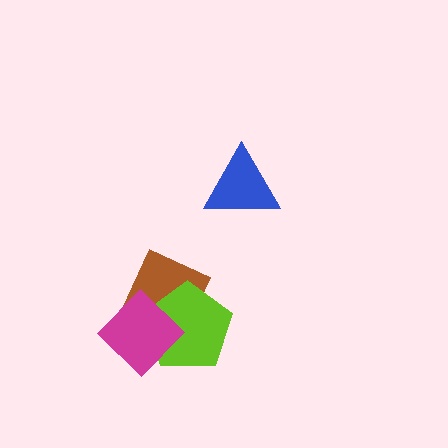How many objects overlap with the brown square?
2 objects overlap with the brown square.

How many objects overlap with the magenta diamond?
2 objects overlap with the magenta diamond.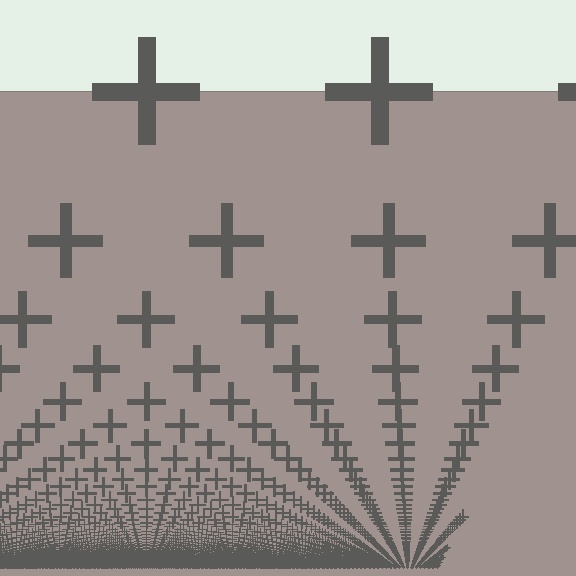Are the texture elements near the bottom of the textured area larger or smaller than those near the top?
Smaller. The gradient is inverted — elements near the bottom are smaller and denser.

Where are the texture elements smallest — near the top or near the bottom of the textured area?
Near the bottom.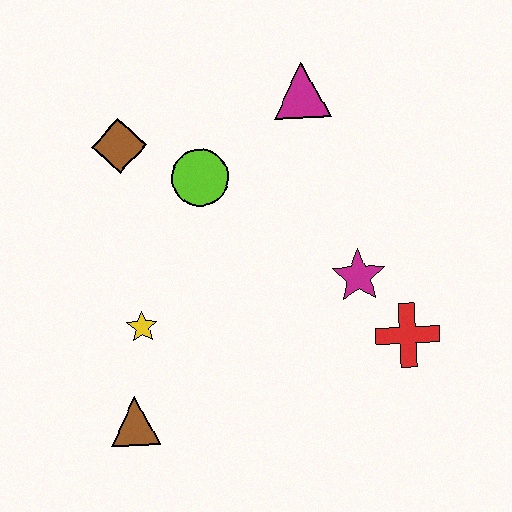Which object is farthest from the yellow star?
The magenta triangle is farthest from the yellow star.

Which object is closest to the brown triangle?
The yellow star is closest to the brown triangle.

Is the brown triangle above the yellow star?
No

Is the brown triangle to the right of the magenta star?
No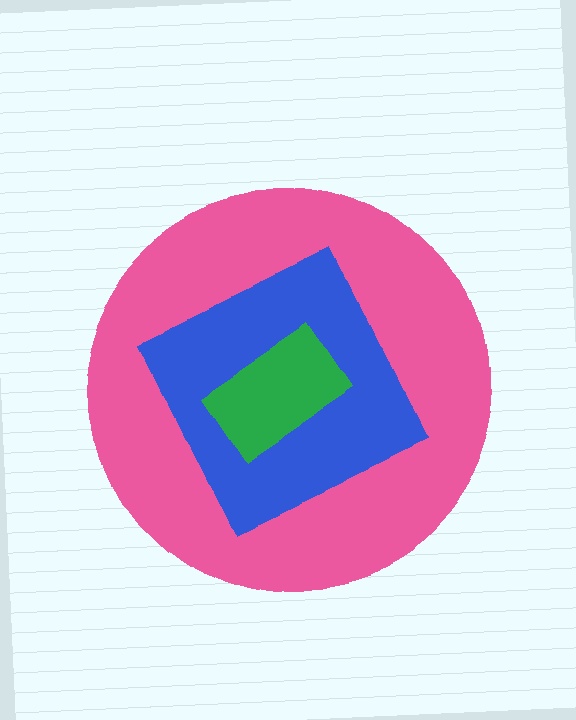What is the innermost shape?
The green rectangle.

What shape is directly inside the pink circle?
The blue diamond.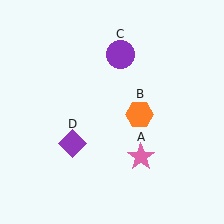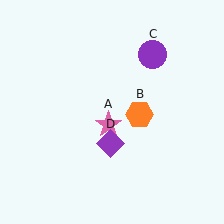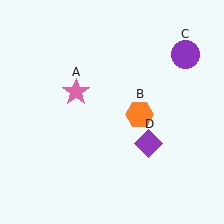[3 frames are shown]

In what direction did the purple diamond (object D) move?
The purple diamond (object D) moved right.